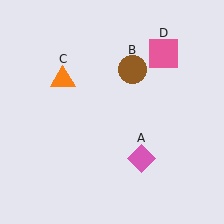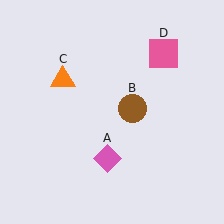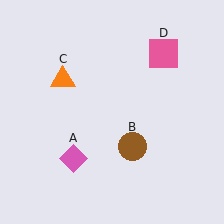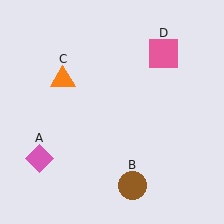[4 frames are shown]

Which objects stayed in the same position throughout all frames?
Orange triangle (object C) and pink square (object D) remained stationary.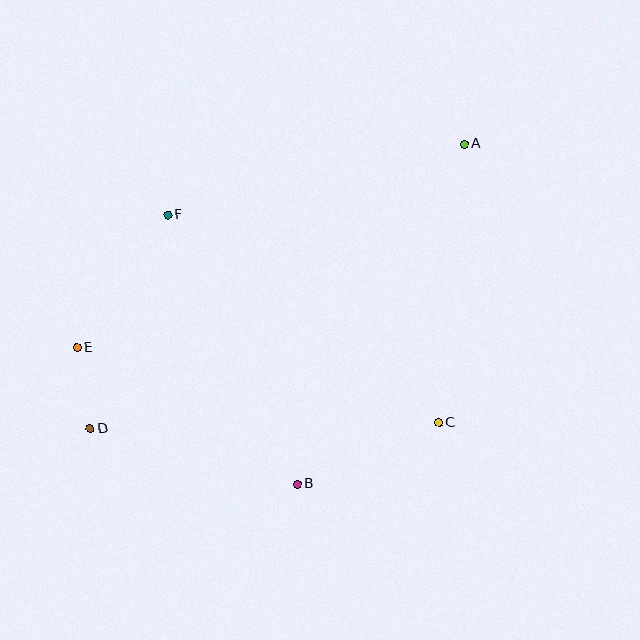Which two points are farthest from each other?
Points A and D are farthest from each other.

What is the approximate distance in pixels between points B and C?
The distance between B and C is approximately 154 pixels.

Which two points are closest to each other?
Points D and E are closest to each other.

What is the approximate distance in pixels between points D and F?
The distance between D and F is approximately 228 pixels.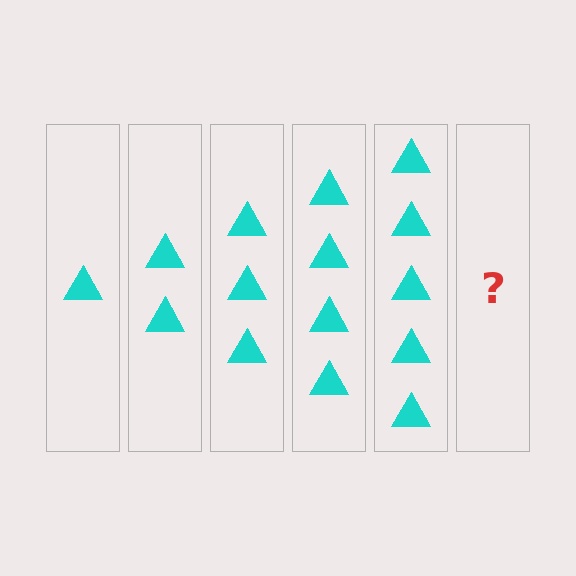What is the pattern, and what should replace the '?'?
The pattern is that each step adds one more triangle. The '?' should be 6 triangles.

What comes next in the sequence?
The next element should be 6 triangles.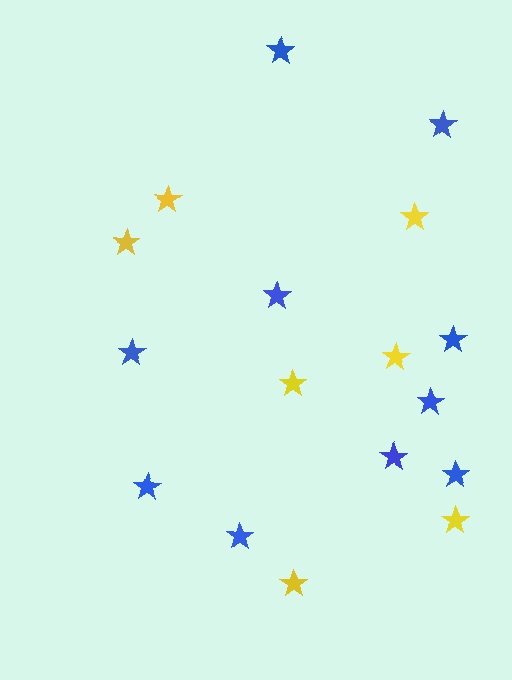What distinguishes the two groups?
There are 2 groups: one group of blue stars (10) and one group of yellow stars (7).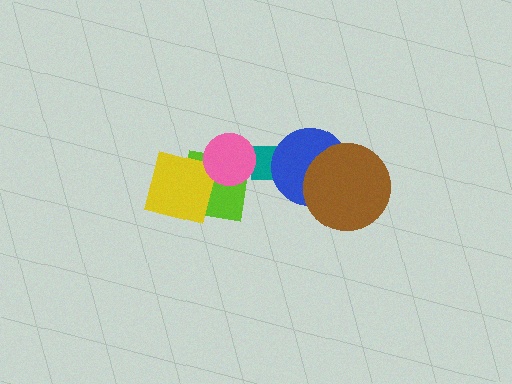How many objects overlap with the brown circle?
1 object overlaps with the brown circle.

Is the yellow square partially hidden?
No, no other shape covers it.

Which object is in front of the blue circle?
The brown circle is in front of the blue circle.